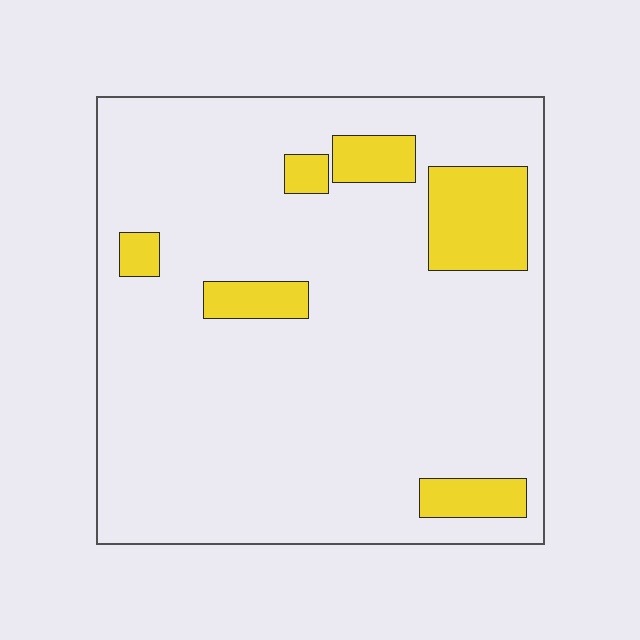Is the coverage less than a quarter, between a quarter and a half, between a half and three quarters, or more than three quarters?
Less than a quarter.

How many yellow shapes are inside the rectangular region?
6.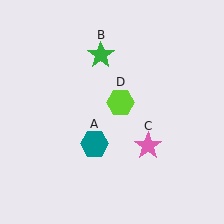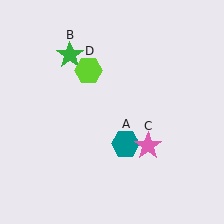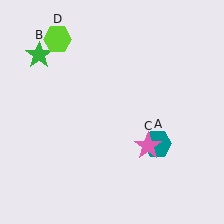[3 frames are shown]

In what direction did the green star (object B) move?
The green star (object B) moved left.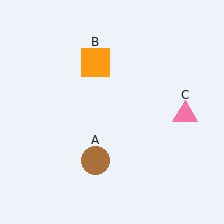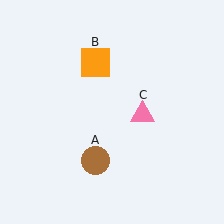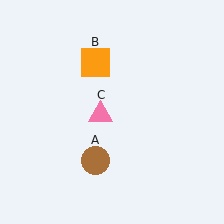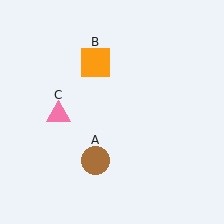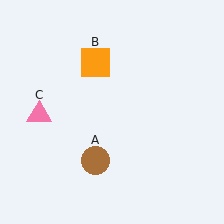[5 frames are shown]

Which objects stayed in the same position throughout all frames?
Brown circle (object A) and orange square (object B) remained stationary.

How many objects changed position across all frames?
1 object changed position: pink triangle (object C).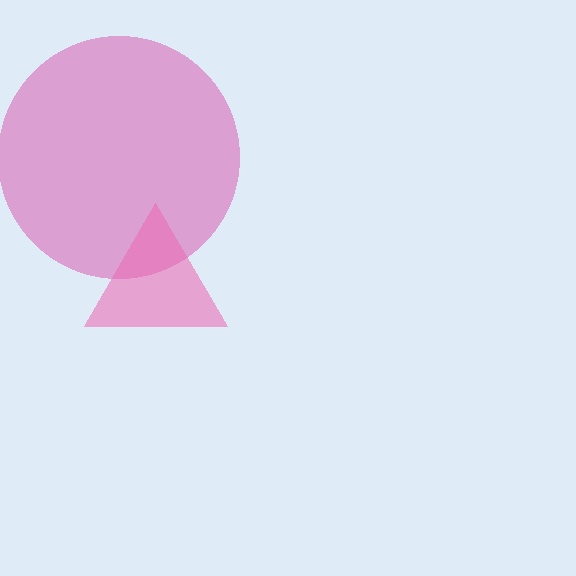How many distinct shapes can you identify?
There are 2 distinct shapes: a magenta circle, a pink triangle.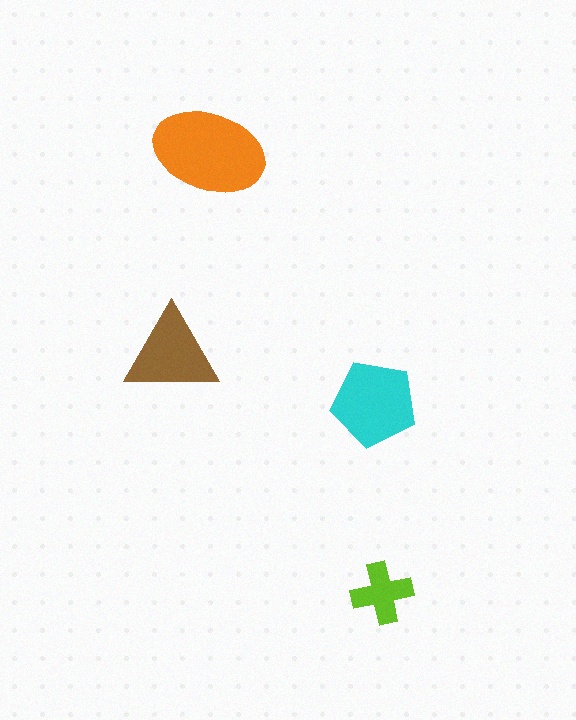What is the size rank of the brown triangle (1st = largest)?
3rd.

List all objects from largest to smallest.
The orange ellipse, the cyan pentagon, the brown triangle, the lime cross.